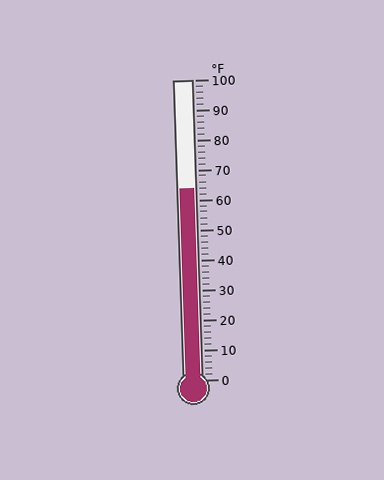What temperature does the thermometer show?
The thermometer shows approximately 64°F.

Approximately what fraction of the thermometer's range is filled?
The thermometer is filled to approximately 65% of its range.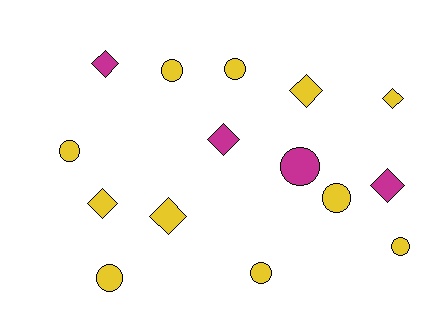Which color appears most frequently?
Yellow, with 11 objects.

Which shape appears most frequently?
Circle, with 8 objects.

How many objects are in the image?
There are 15 objects.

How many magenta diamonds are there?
There are 3 magenta diamonds.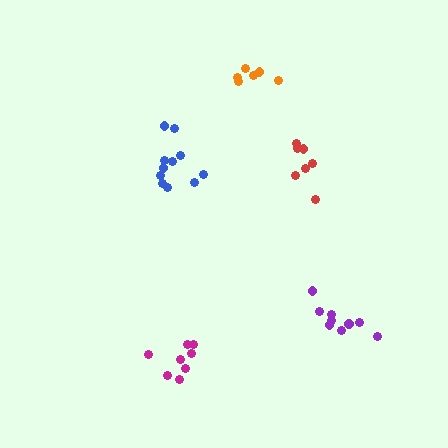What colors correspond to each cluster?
The clusters are colored: purple, magenta, blue, orange, red.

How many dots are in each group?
Group 1: 9 dots, Group 2: 8 dots, Group 3: 11 dots, Group 4: 6 dots, Group 5: 7 dots (41 total).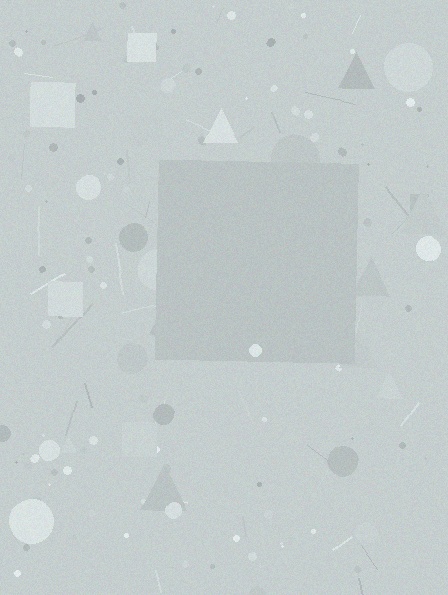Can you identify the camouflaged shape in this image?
The camouflaged shape is a square.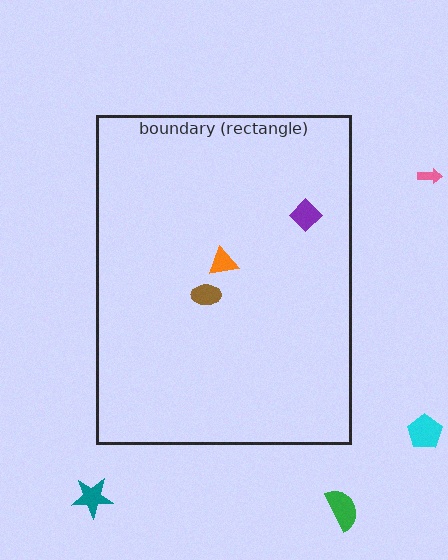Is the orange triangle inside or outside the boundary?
Inside.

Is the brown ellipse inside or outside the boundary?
Inside.